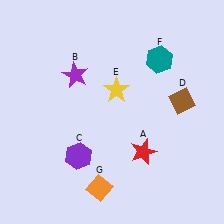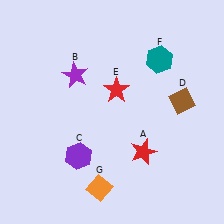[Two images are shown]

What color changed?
The star (E) changed from yellow in Image 1 to red in Image 2.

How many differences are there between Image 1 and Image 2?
There is 1 difference between the two images.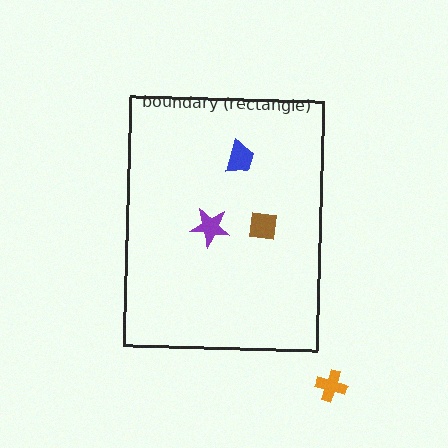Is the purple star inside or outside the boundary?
Inside.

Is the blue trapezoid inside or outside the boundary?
Inside.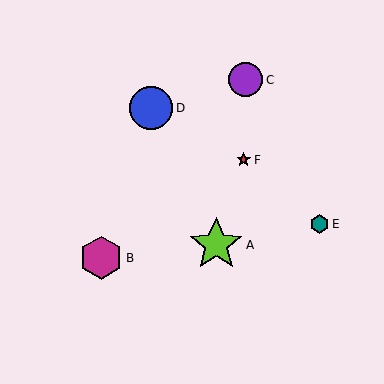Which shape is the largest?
The lime star (labeled A) is the largest.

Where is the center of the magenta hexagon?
The center of the magenta hexagon is at (101, 258).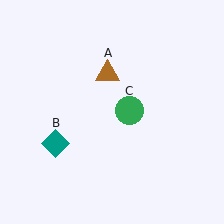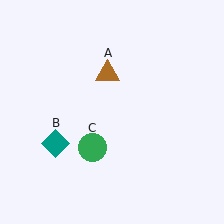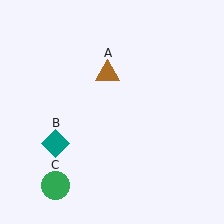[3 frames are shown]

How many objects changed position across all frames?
1 object changed position: green circle (object C).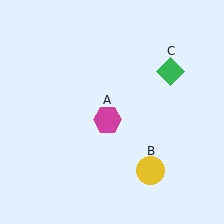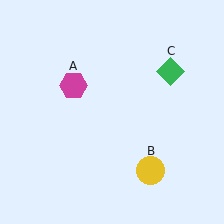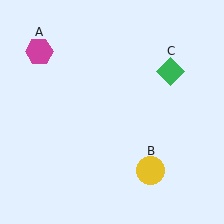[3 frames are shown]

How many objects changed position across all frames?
1 object changed position: magenta hexagon (object A).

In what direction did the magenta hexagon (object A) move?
The magenta hexagon (object A) moved up and to the left.